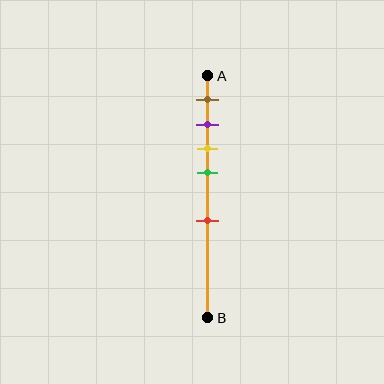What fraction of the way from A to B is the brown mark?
The brown mark is approximately 10% (0.1) of the way from A to B.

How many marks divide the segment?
There are 5 marks dividing the segment.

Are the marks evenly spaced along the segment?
No, the marks are not evenly spaced.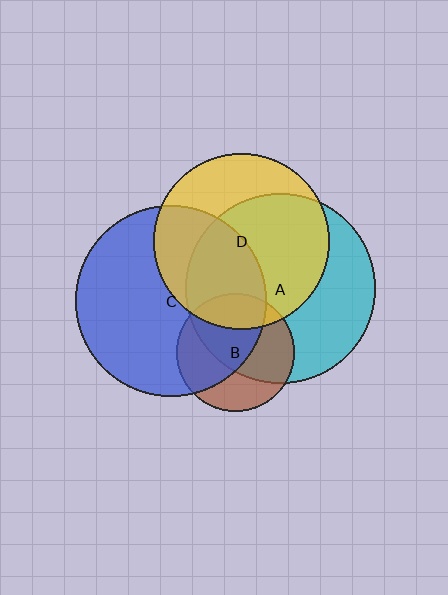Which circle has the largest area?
Circle C (blue).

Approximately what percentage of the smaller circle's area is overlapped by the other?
Approximately 40%.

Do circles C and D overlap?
Yes.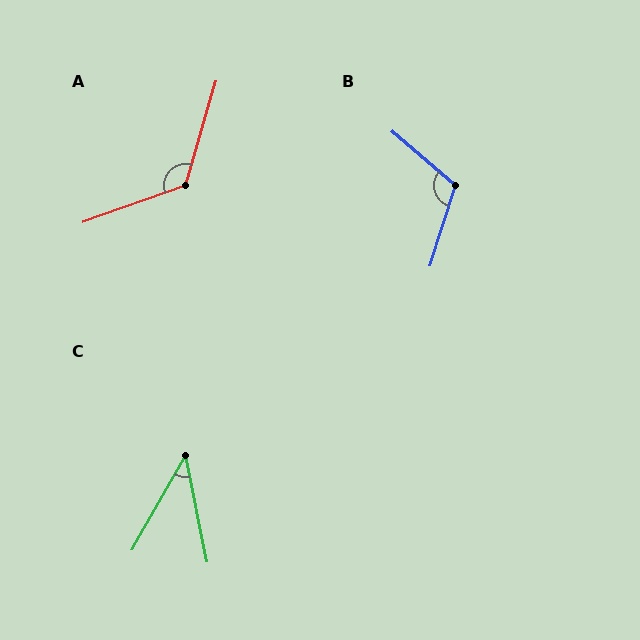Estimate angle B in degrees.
Approximately 113 degrees.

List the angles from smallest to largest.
C (41°), B (113°), A (126°).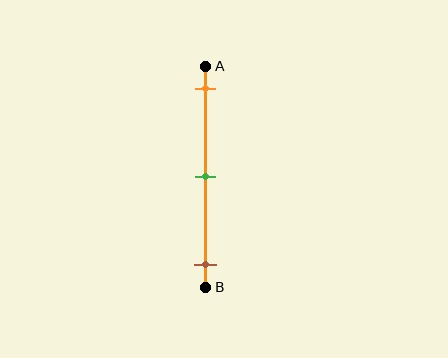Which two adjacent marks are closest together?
The orange and green marks are the closest adjacent pair.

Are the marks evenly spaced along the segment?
Yes, the marks are approximately evenly spaced.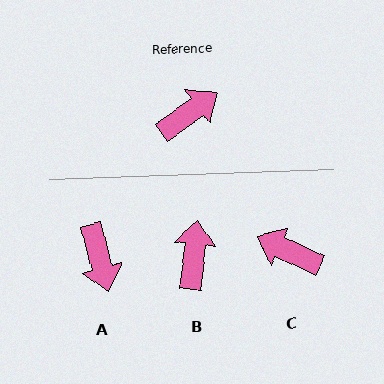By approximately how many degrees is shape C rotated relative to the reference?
Approximately 119 degrees counter-clockwise.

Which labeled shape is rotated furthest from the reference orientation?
C, about 119 degrees away.